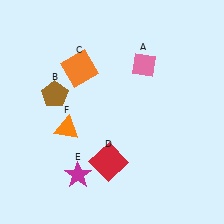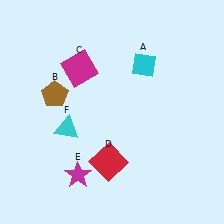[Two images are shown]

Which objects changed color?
A changed from pink to cyan. C changed from orange to magenta. F changed from orange to cyan.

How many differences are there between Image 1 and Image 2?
There are 3 differences between the two images.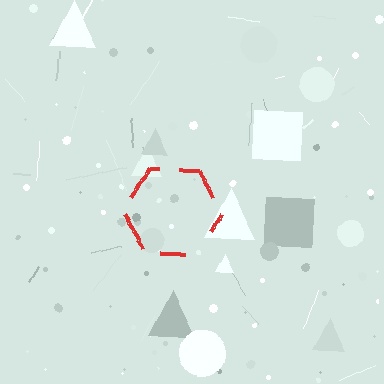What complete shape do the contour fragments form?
The contour fragments form a hexagon.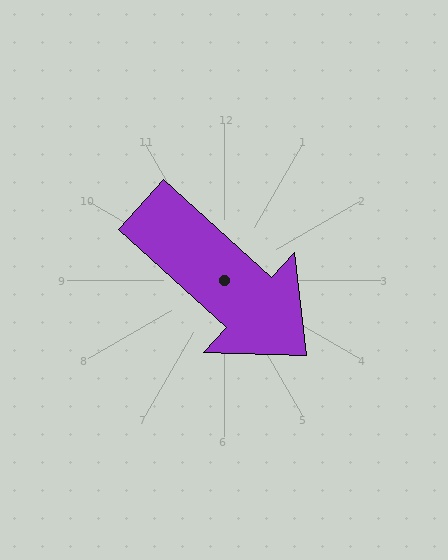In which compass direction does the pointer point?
Southeast.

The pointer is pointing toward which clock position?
Roughly 4 o'clock.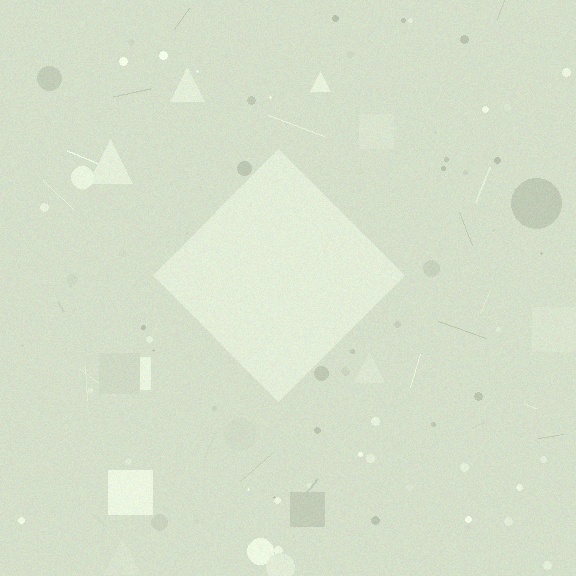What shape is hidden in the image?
A diamond is hidden in the image.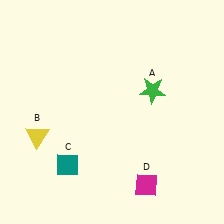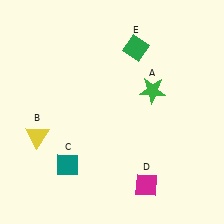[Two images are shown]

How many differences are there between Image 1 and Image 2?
There is 1 difference between the two images.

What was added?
A green diamond (E) was added in Image 2.